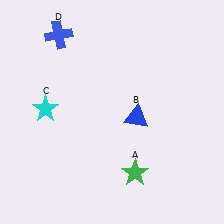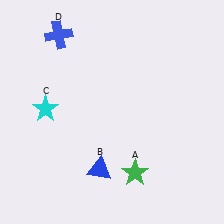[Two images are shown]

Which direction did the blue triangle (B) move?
The blue triangle (B) moved down.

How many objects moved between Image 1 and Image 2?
1 object moved between the two images.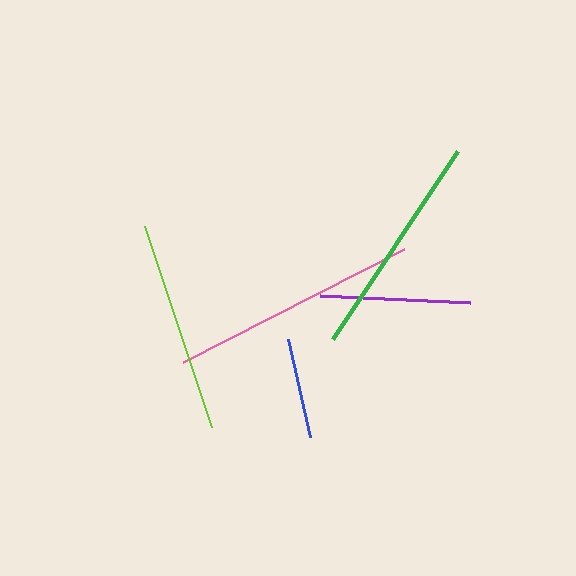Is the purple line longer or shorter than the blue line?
The purple line is longer than the blue line.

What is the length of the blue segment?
The blue segment is approximately 101 pixels long.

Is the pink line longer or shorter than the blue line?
The pink line is longer than the blue line.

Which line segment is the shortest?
The blue line is the shortest at approximately 101 pixels.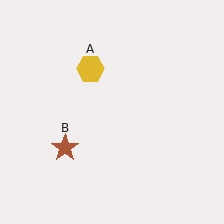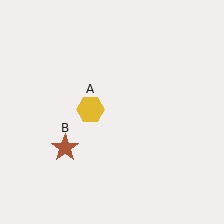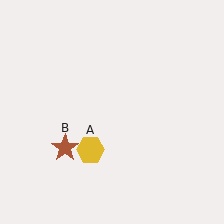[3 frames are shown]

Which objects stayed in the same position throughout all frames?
Brown star (object B) remained stationary.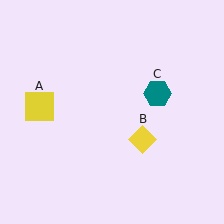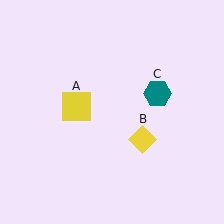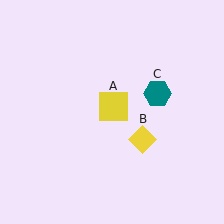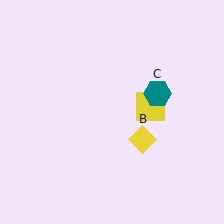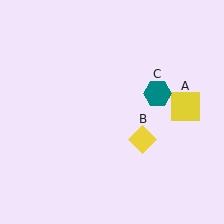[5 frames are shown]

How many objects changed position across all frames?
1 object changed position: yellow square (object A).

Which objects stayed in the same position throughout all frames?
Yellow diamond (object B) and teal hexagon (object C) remained stationary.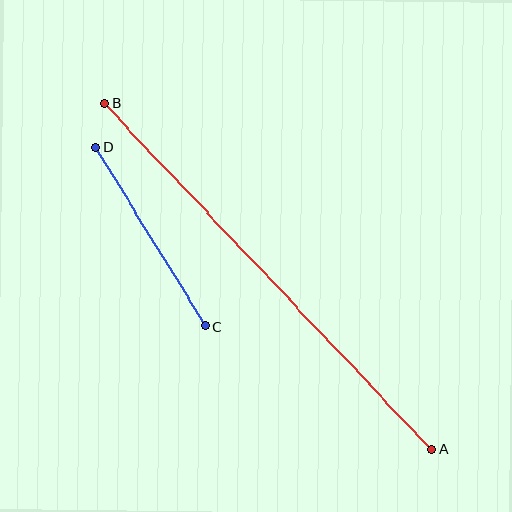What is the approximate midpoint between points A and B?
The midpoint is at approximately (268, 276) pixels.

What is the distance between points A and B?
The distance is approximately 476 pixels.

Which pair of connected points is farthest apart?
Points A and B are farthest apart.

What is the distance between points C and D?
The distance is approximately 209 pixels.